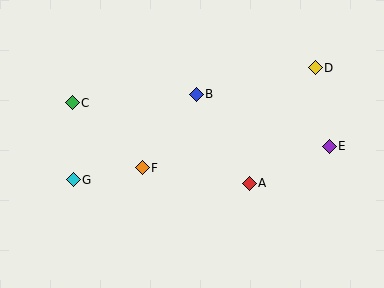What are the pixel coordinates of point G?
Point G is at (73, 180).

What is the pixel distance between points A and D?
The distance between A and D is 133 pixels.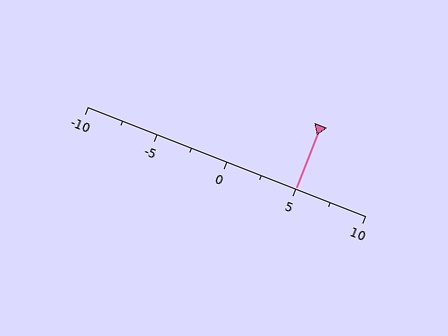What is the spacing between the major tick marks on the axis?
The major ticks are spaced 5 apart.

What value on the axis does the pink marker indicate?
The marker indicates approximately 5.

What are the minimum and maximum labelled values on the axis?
The axis runs from -10 to 10.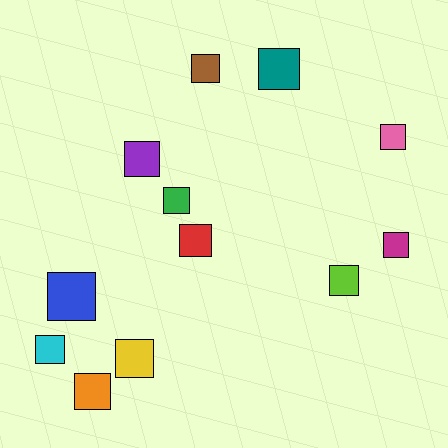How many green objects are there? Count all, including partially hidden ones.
There is 1 green object.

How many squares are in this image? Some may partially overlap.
There are 12 squares.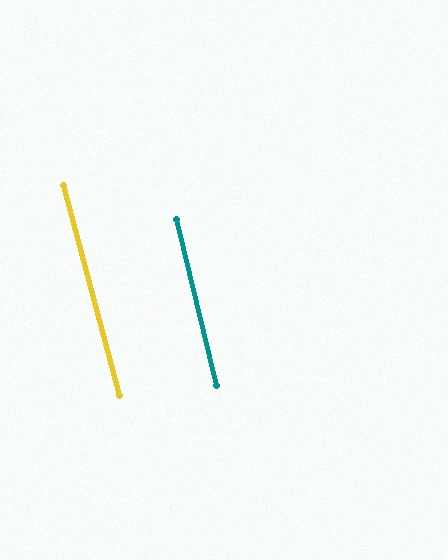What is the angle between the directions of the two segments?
Approximately 1 degree.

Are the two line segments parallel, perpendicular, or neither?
Parallel — their directions differ by only 1.1°.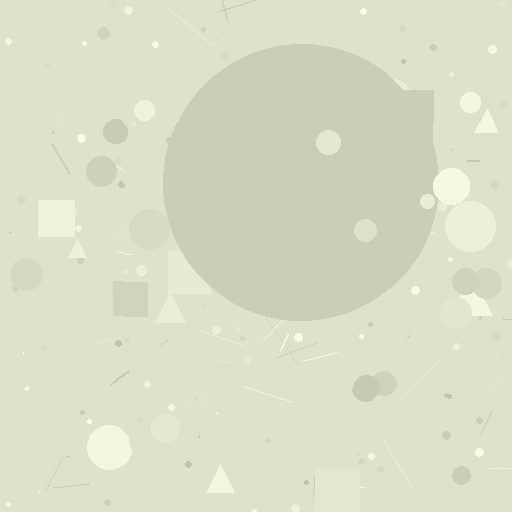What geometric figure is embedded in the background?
A circle is embedded in the background.